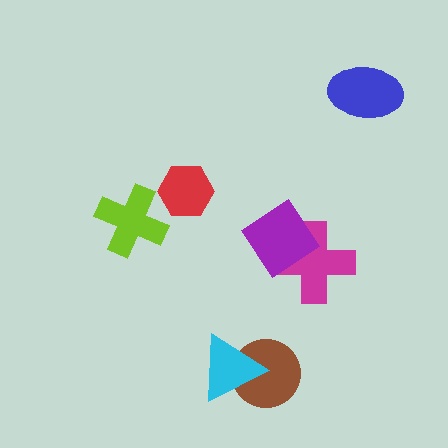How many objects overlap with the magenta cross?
1 object overlaps with the magenta cross.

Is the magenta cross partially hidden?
Yes, it is partially covered by another shape.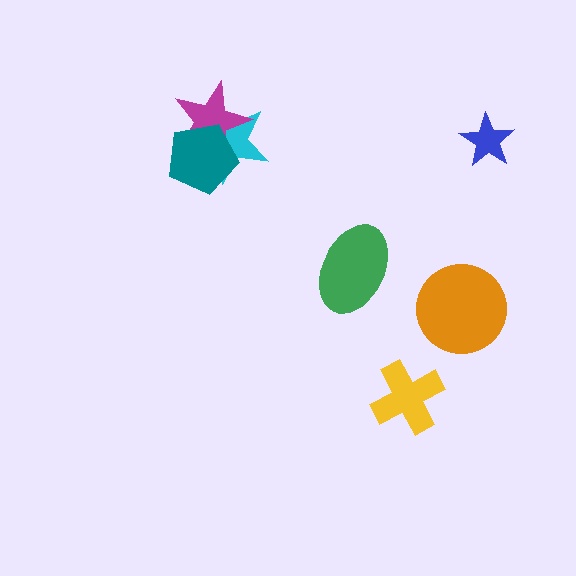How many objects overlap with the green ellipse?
0 objects overlap with the green ellipse.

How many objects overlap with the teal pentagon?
2 objects overlap with the teal pentagon.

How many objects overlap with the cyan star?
2 objects overlap with the cyan star.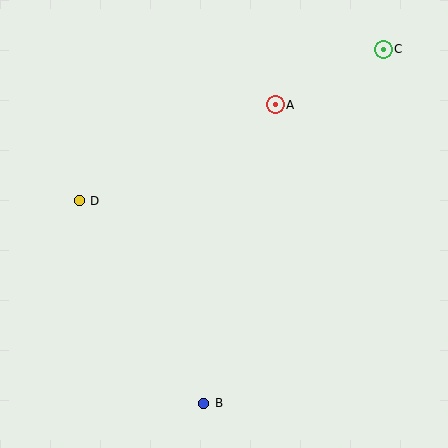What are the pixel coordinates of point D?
Point D is at (79, 201).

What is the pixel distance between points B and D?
The distance between B and D is 237 pixels.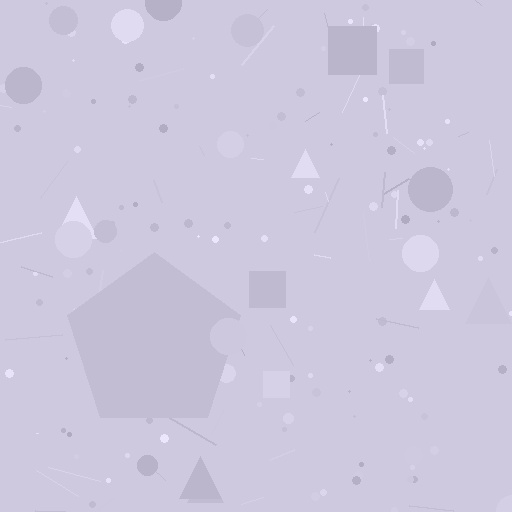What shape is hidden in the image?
A pentagon is hidden in the image.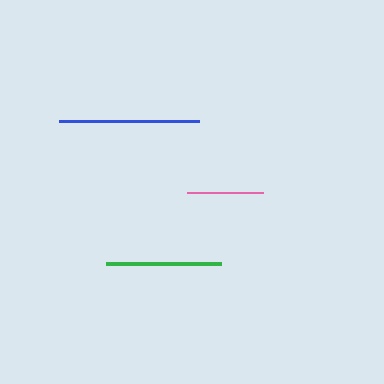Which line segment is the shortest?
The pink line is the shortest at approximately 77 pixels.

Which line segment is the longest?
The blue line is the longest at approximately 140 pixels.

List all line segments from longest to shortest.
From longest to shortest: blue, green, pink.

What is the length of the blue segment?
The blue segment is approximately 140 pixels long.